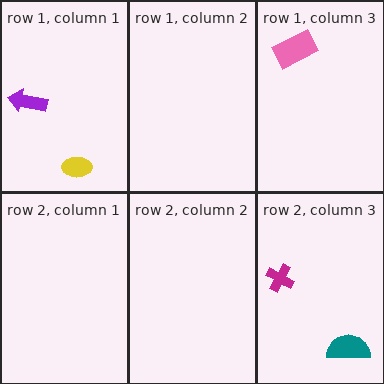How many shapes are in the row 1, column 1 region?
2.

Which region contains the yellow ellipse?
The row 1, column 1 region.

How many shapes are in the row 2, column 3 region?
2.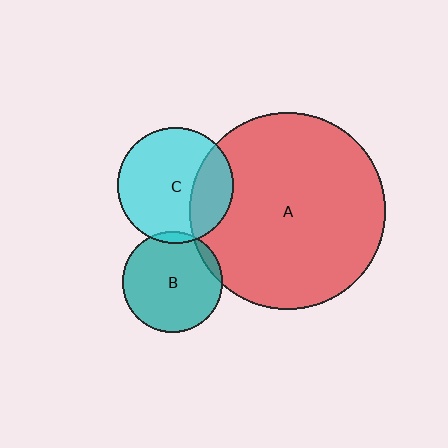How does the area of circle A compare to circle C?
Approximately 2.9 times.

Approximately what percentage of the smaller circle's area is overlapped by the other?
Approximately 5%.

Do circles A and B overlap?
Yes.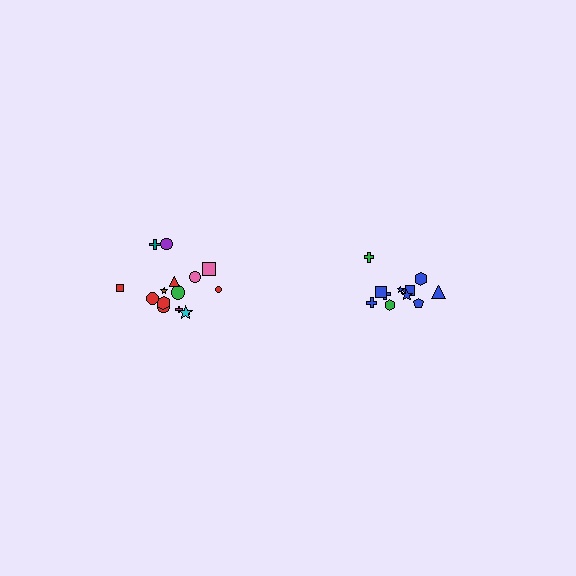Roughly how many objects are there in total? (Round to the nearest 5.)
Roughly 25 objects in total.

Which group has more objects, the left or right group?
The left group.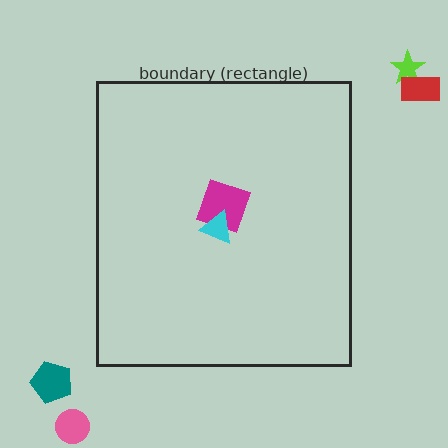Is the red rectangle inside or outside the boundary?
Outside.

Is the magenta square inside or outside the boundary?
Inside.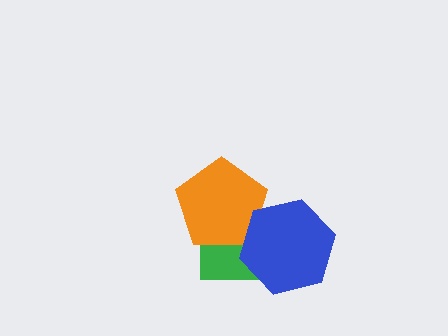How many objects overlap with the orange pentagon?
2 objects overlap with the orange pentagon.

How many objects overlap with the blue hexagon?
2 objects overlap with the blue hexagon.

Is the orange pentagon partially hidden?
Yes, it is partially covered by another shape.